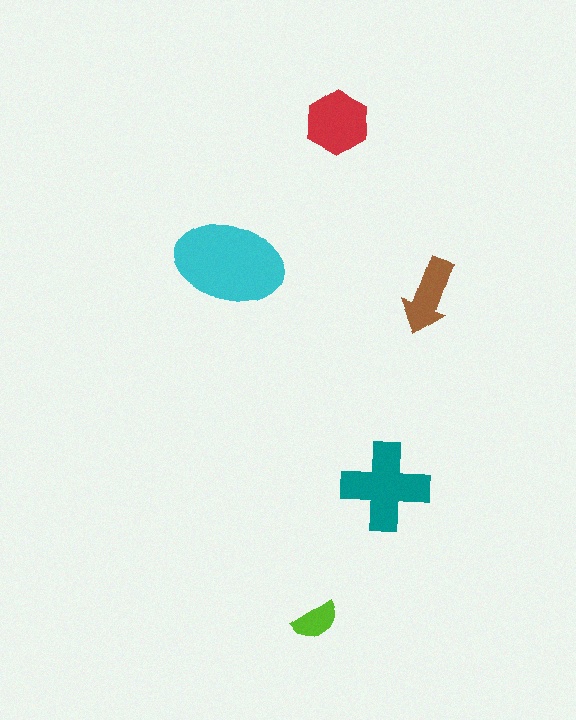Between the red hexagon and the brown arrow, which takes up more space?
The red hexagon.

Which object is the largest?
The cyan ellipse.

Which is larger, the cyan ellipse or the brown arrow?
The cyan ellipse.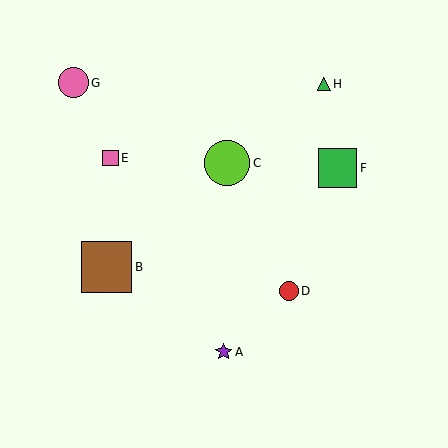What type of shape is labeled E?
Shape E is a pink square.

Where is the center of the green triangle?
The center of the green triangle is at (324, 84).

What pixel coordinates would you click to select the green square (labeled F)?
Click at (337, 168) to select the green square F.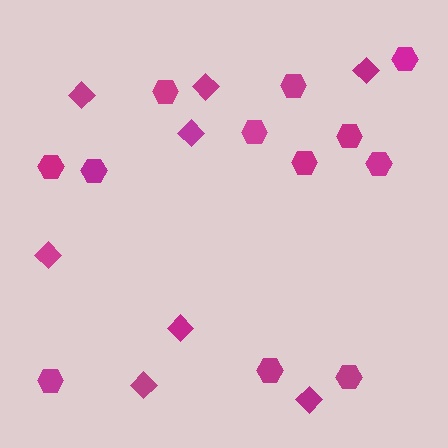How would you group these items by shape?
There are 2 groups: one group of diamonds (8) and one group of hexagons (12).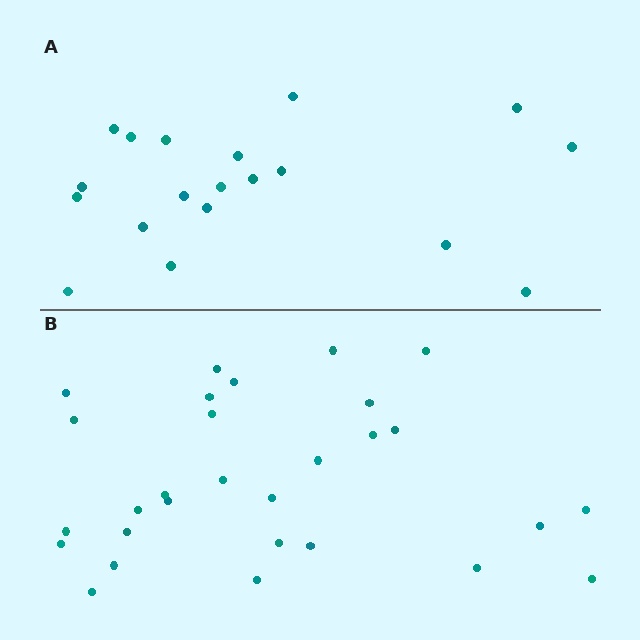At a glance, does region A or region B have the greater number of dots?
Region B (the bottom region) has more dots.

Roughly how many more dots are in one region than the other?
Region B has roughly 10 or so more dots than region A.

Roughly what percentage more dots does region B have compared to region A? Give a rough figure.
About 55% more.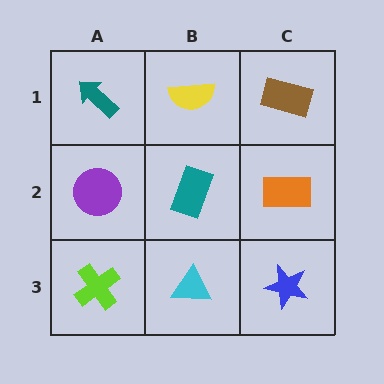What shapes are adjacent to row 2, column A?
A teal arrow (row 1, column A), a lime cross (row 3, column A), a teal rectangle (row 2, column B).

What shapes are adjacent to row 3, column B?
A teal rectangle (row 2, column B), a lime cross (row 3, column A), a blue star (row 3, column C).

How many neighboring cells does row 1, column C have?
2.